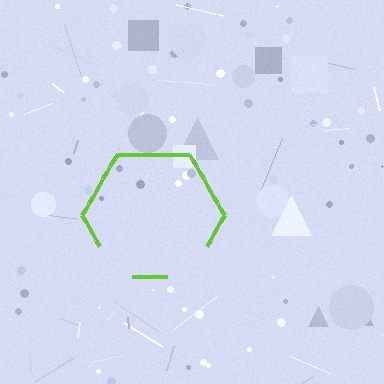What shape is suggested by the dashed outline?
The dashed outline suggests a hexagon.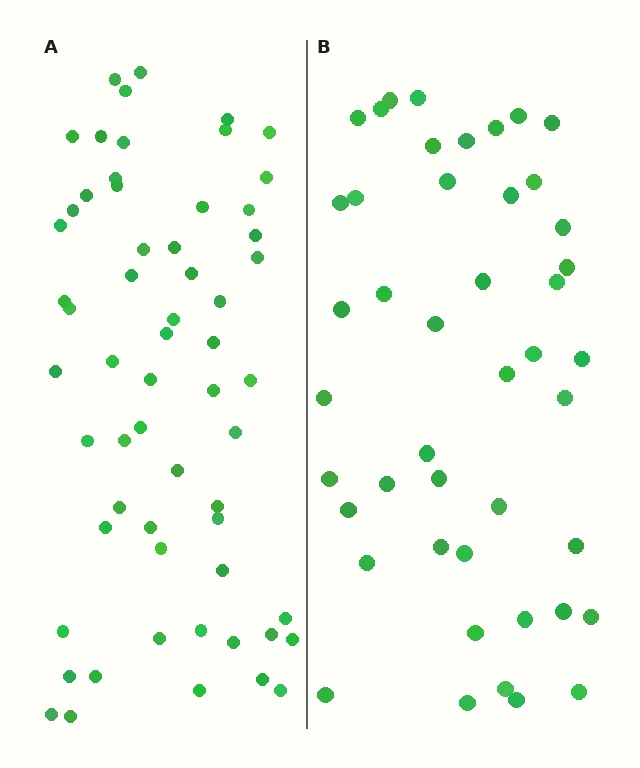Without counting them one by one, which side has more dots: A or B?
Region A (the left region) has more dots.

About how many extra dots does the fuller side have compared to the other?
Region A has approximately 15 more dots than region B.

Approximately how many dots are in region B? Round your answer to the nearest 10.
About 40 dots. (The exact count is 45, which rounds to 40.)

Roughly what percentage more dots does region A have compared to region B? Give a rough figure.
About 35% more.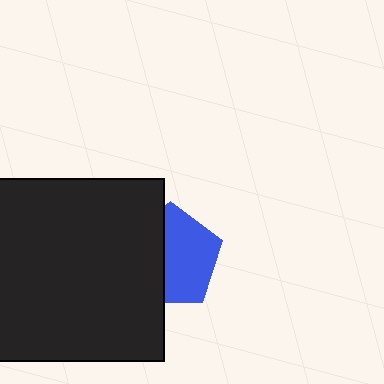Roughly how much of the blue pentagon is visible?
About half of it is visible (roughly 56%).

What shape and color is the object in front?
The object in front is a black square.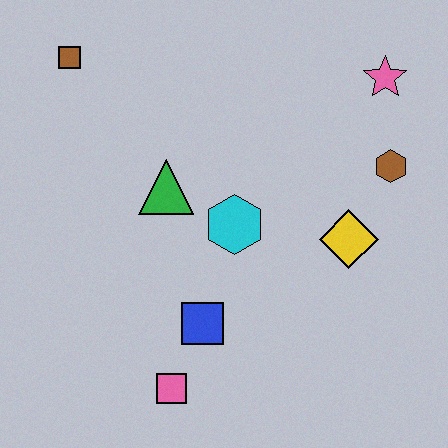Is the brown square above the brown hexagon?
Yes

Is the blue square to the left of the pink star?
Yes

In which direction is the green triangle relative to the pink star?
The green triangle is to the left of the pink star.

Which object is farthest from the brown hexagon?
The brown square is farthest from the brown hexagon.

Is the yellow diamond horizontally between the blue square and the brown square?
No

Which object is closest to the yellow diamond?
The brown hexagon is closest to the yellow diamond.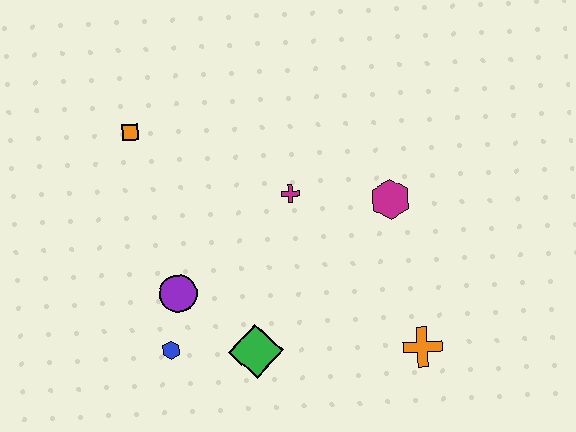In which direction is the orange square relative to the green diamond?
The orange square is above the green diamond.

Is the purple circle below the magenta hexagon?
Yes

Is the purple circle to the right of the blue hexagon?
Yes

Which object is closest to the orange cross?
The magenta hexagon is closest to the orange cross.